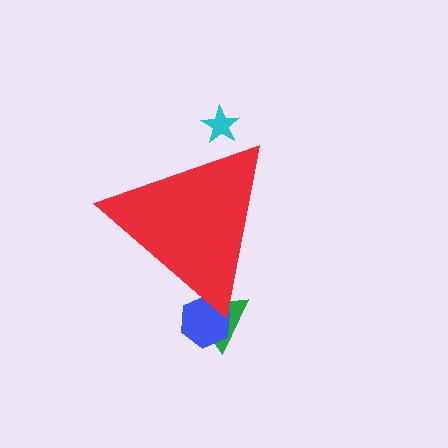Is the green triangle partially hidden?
Yes, the green triangle is partially hidden behind the red triangle.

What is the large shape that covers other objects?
A red triangle.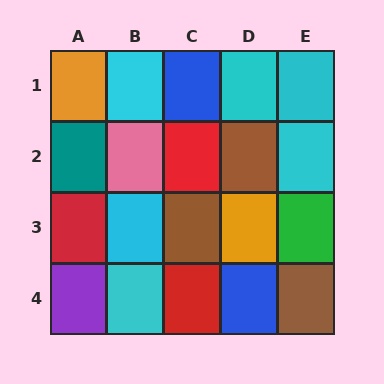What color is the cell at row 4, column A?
Purple.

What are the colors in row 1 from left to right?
Orange, cyan, blue, cyan, cyan.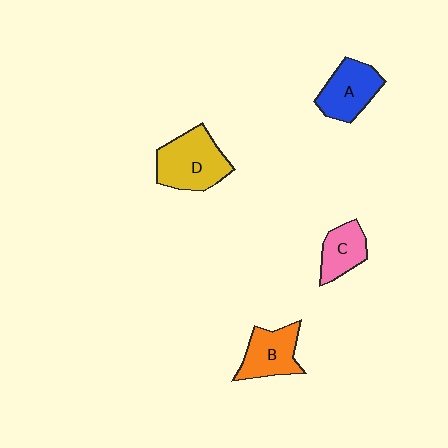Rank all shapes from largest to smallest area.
From largest to smallest: D (yellow), A (blue), B (orange), C (pink).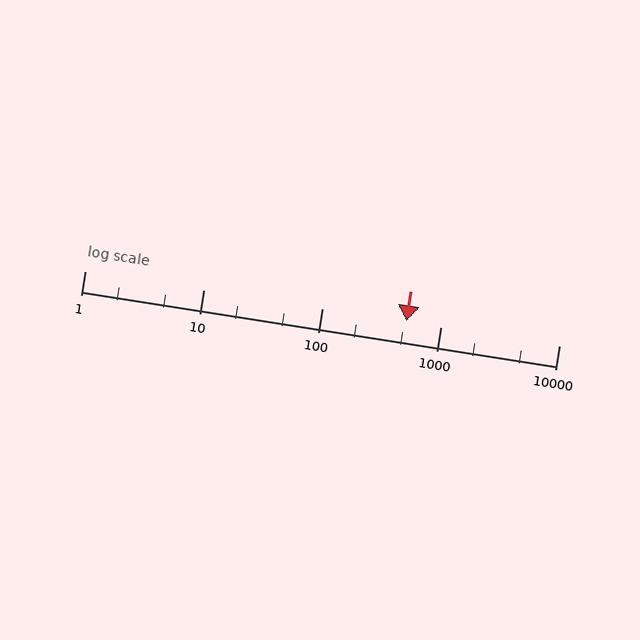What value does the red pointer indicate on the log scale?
The pointer indicates approximately 520.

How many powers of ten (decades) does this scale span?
The scale spans 4 decades, from 1 to 10000.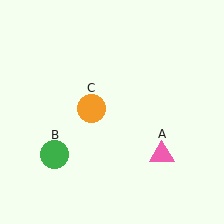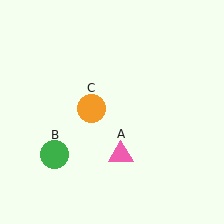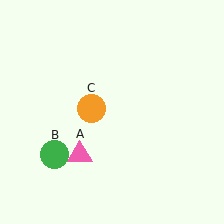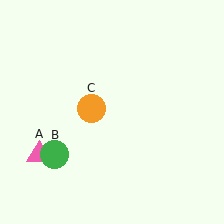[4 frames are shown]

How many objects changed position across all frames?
1 object changed position: pink triangle (object A).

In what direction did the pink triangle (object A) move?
The pink triangle (object A) moved left.